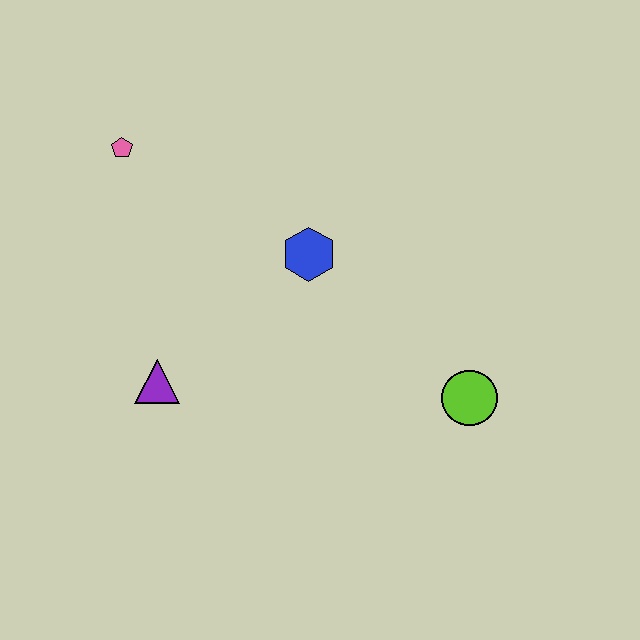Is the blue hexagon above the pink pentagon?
No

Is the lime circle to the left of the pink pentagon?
No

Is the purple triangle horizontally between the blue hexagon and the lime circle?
No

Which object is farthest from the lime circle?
The pink pentagon is farthest from the lime circle.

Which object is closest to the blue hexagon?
The purple triangle is closest to the blue hexagon.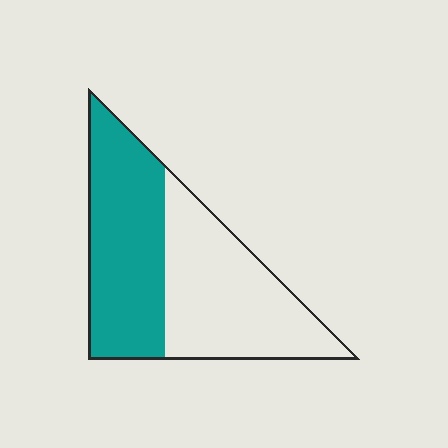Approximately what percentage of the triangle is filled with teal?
Approximately 50%.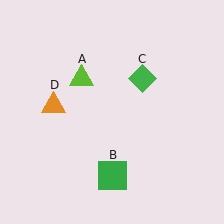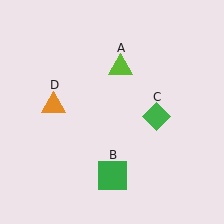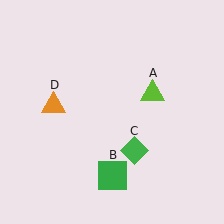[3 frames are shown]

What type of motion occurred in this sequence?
The lime triangle (object A), green diamond (object C) rotated clockwise around the center of the scene.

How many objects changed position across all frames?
2 objects changed position: lime triangle (object A), green diamond (object C).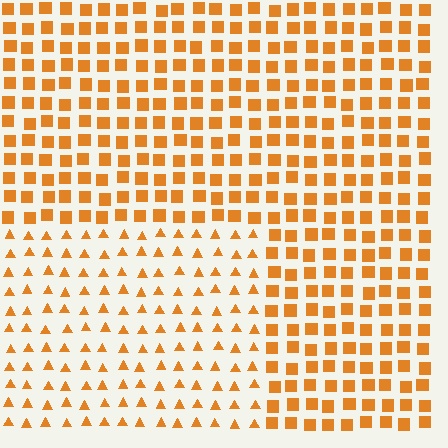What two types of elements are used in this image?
The image uses triangles inside the rectangle region and squares outside it.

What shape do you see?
I see a rectangle.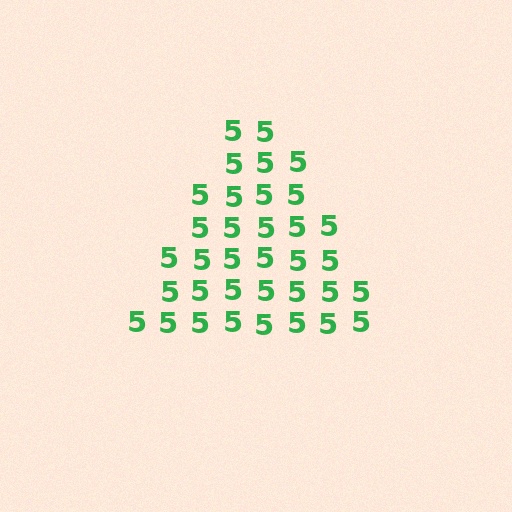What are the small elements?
The small elements are digit 5's.